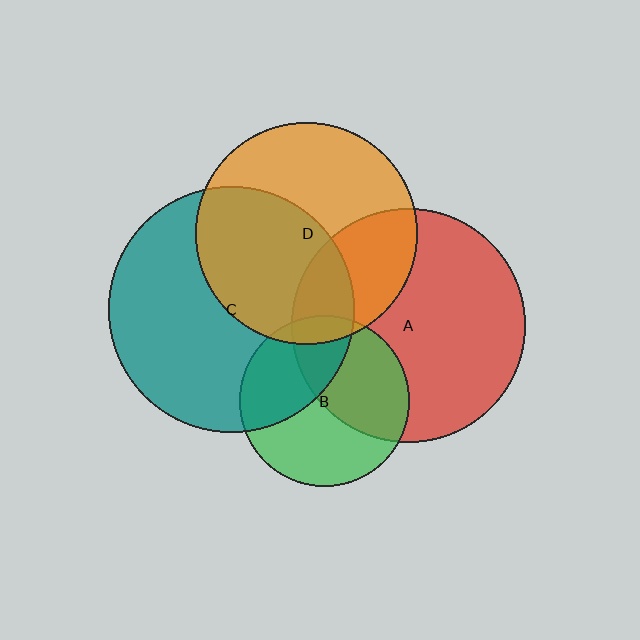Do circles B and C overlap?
Yes.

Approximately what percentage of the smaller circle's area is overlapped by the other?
Approximately 35%.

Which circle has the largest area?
Circle C (teal).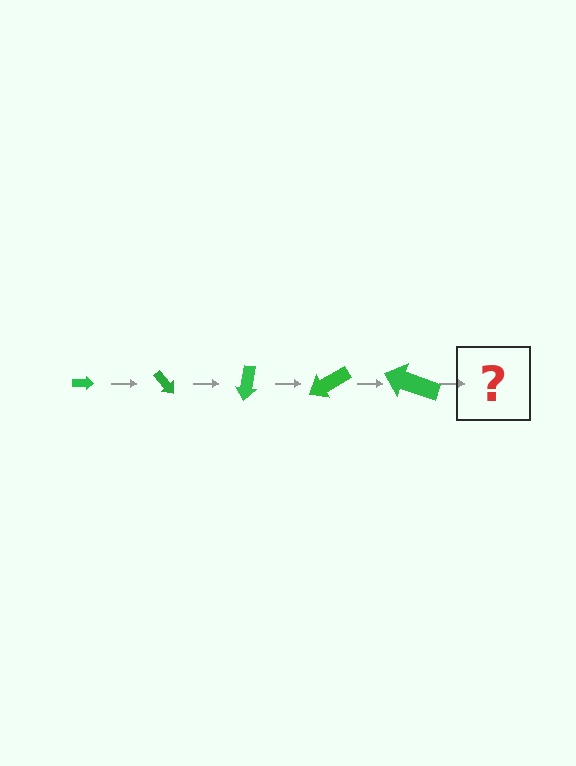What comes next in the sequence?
The next element should be an arrow, larger than the previous one and rotated 250 degrees from the start.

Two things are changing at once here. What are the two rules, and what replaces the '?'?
The two rules are that the arrow grows larger each step and it rotates 50 degrees each step. The '?' should be an arrow, larger than the previous one and rotated 250 degrees from the start.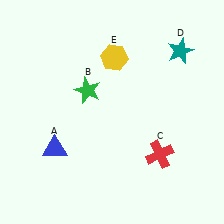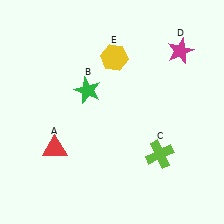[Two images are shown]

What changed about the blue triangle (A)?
In Image 1, A is blue. In Image 2, it changed to red.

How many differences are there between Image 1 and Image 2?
There are 3 differences between the two images.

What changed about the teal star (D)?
In Image 1, D is teal. In Image 2, it changed to magenta.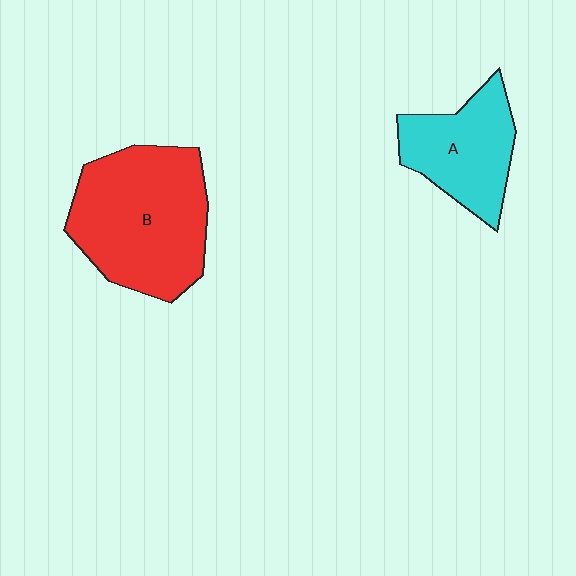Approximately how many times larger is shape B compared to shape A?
Approximately 1.6 times.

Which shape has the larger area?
Shape B (red).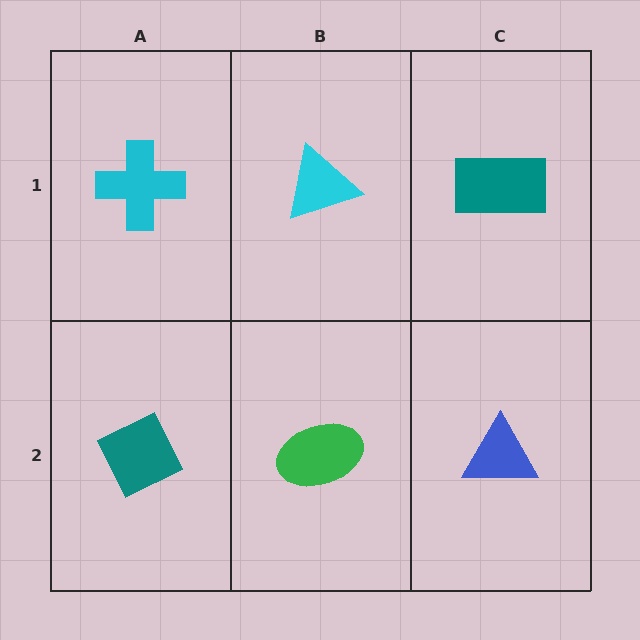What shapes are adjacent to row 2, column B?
A cyan triangle (row 1, column B), a teal diamond (row 2, column A), a blue triangle (row 2, column C).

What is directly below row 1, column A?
A teal diamond.